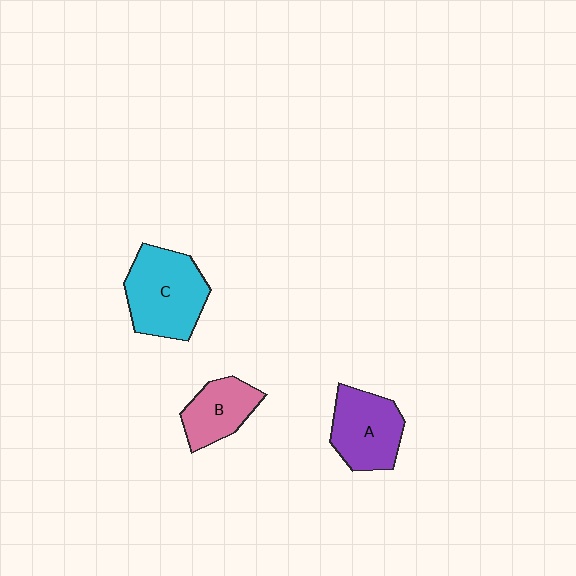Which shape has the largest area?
Shape C (cyan).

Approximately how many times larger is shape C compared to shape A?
Approximately 1.2 times.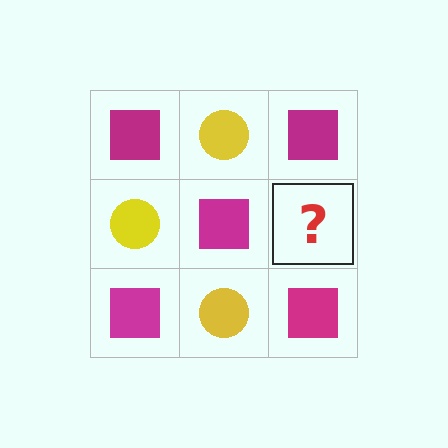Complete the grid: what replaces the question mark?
The question mark should be replaced with a yellow circle.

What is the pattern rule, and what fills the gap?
The rule is that it alternates magenta square and yellow circle in a checkerboard pattern. The gap should be filled with a yellow circle.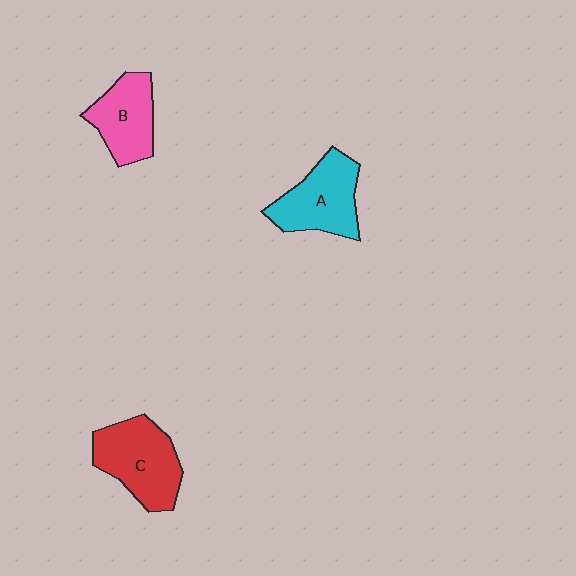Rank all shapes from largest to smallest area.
From largest to smallest: C (red), A (cyan), B (pink).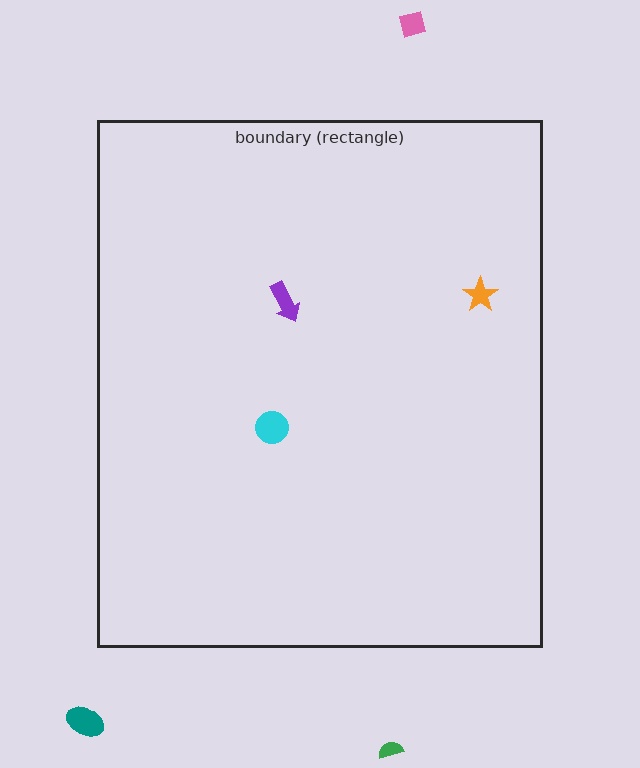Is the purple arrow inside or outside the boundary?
Inside.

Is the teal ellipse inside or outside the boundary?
Outside.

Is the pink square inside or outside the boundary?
Outside.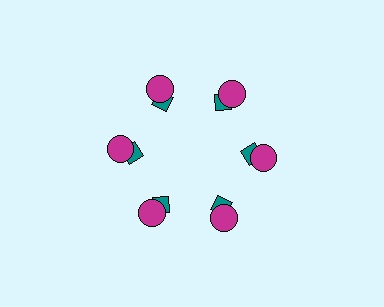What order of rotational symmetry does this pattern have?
This pattern has 6-fold rotational symmetry.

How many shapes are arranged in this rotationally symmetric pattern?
There are 12 shapes, arranged in 6 groups of 2.